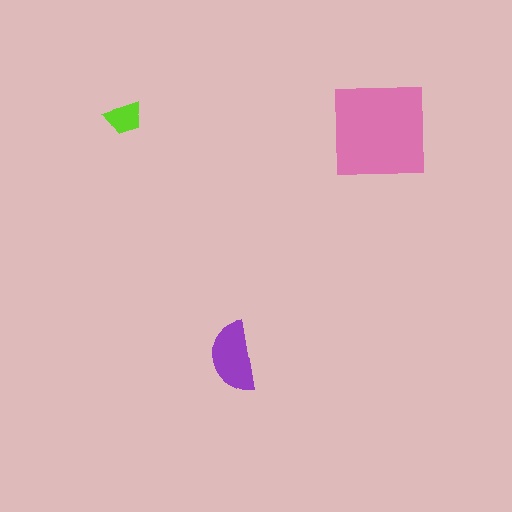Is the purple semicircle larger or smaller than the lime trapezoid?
Larger.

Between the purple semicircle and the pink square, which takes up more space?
The pink square.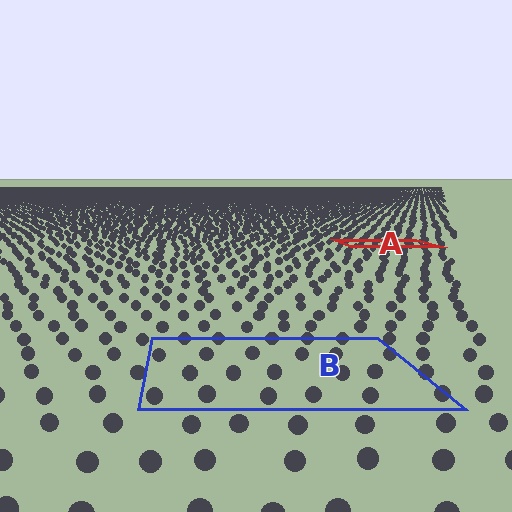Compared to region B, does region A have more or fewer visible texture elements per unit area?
Region A has more texture elements per unit area — they are packed more densely because it is farther away.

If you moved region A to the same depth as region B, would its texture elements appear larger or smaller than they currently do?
They would appear larger. At a closer depth, the same texture elements are projected at a bigger on-screen size.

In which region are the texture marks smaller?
The texture marks are smaller in region A, because it is farther away.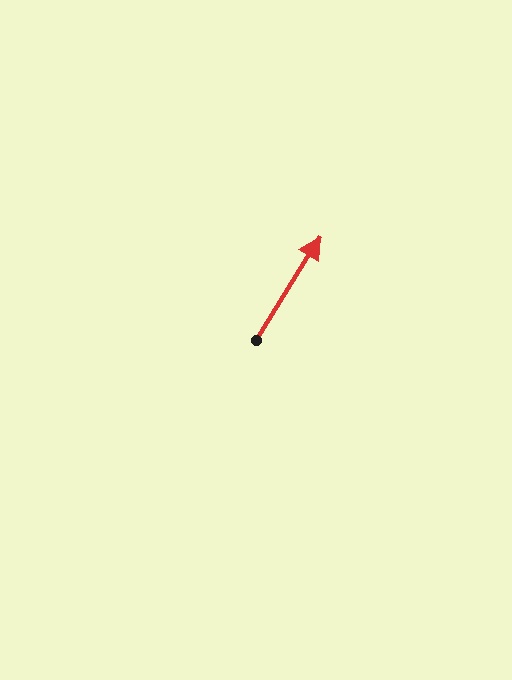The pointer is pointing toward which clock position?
Roughly 1 o'clock.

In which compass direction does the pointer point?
Northeast.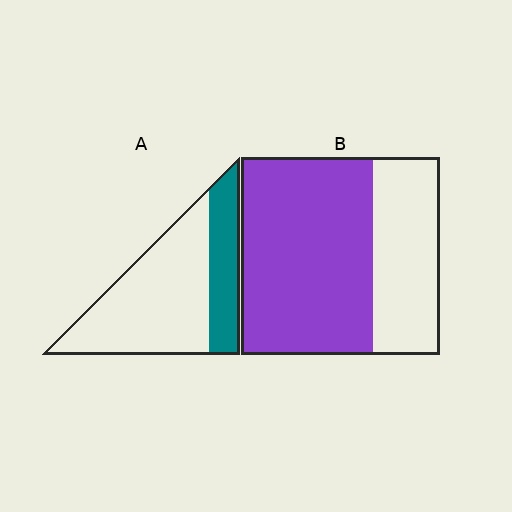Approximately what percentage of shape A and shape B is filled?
A is approximately 30% and B is approximately 65%.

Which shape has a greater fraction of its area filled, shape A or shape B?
Shape B.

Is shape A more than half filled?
No.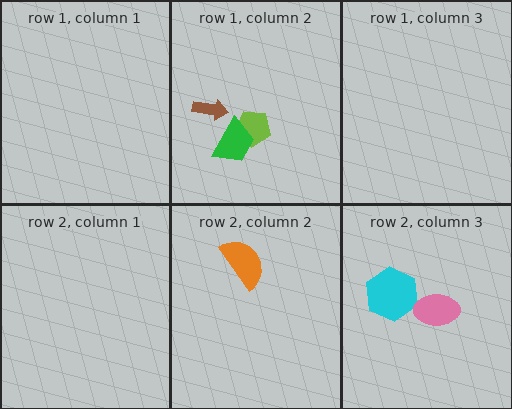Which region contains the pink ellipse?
The row 2, column 3 region.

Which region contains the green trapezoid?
The row 1, column 2 region.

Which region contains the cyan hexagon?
The row 2, column 3 region.